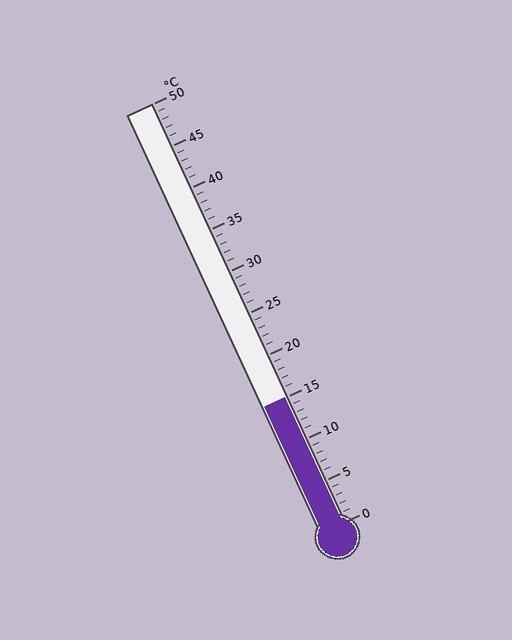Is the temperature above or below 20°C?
The temperature is below 20°C.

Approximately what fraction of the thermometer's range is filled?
The thermometer is filled to approximately 30% of its range.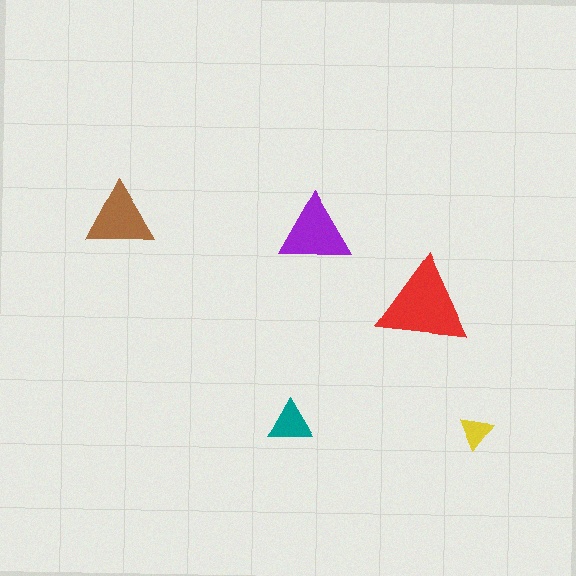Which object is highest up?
The brown triangle is topmost.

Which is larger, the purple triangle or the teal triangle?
The purple one.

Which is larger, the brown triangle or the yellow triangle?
The brown one.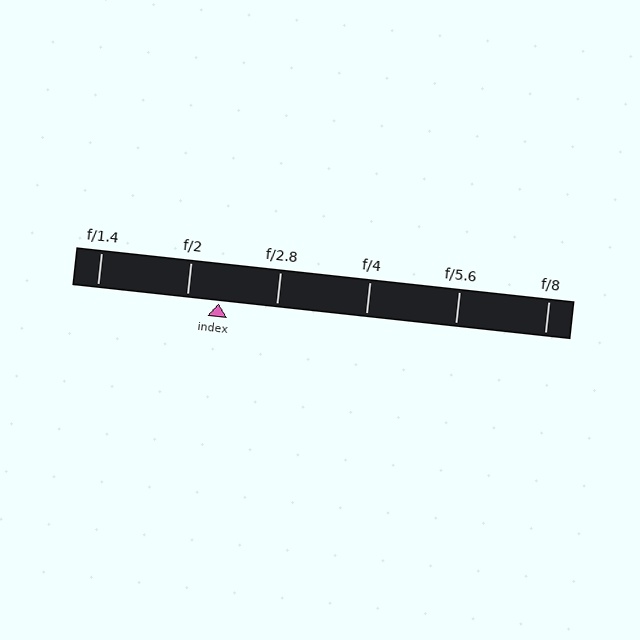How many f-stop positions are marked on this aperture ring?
There are 6 f-stop positions marked.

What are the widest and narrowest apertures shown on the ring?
The widest aperture shown is f/1.4 and the narrowest is f/8.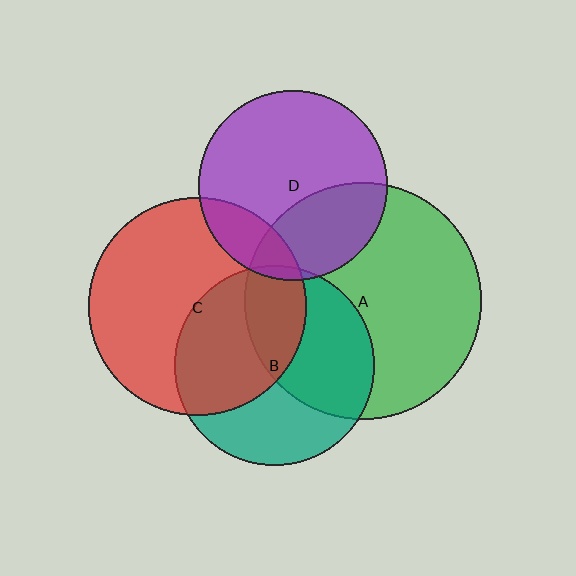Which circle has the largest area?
Circle A (green).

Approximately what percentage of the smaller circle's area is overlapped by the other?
Approximately 45%.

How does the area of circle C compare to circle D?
Approximately 1.3 times.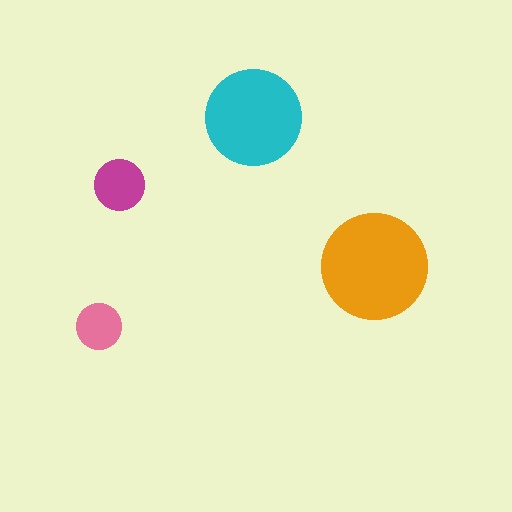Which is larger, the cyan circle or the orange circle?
The orange one.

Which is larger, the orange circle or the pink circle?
The orange one.